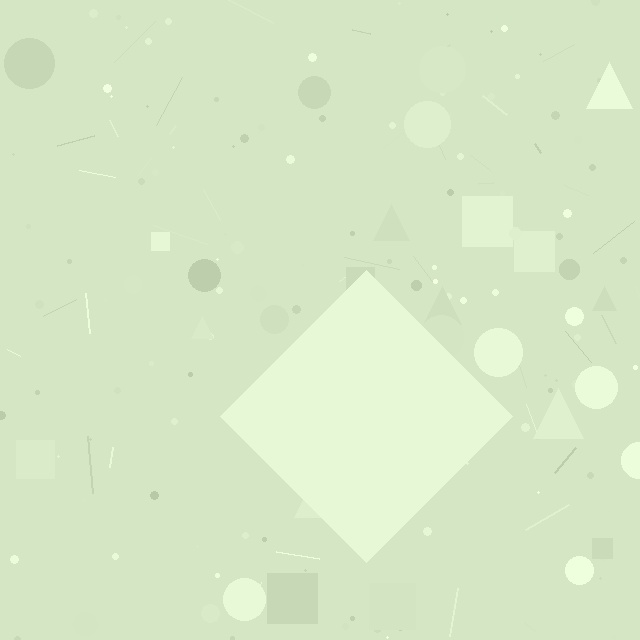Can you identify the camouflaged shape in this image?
The camouflaged shape is a diamond.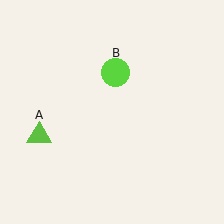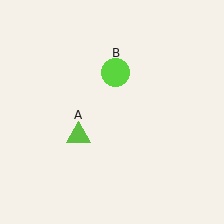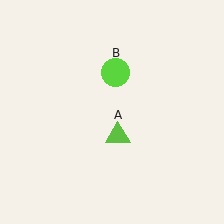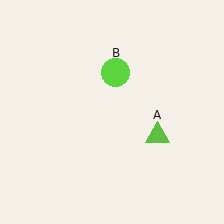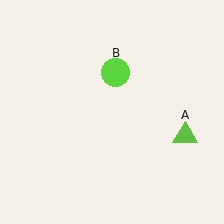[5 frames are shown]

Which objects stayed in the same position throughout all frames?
Lime circle (object B) remained stationary.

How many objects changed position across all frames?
1 object changed position: lime triangle (object A).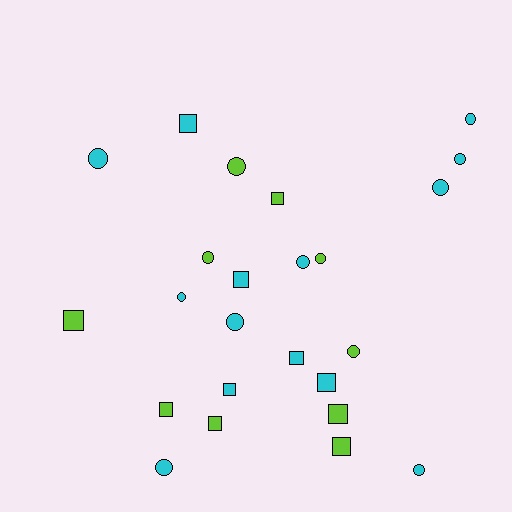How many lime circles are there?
There are 4 lime circles.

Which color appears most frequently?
Cyan, with 14 objects.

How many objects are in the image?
There are 24 objects.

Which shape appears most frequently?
Circle, with 13 objects.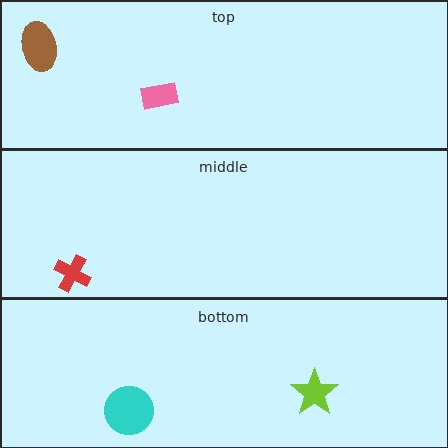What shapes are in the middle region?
The red cross.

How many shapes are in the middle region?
1.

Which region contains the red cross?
The middle region.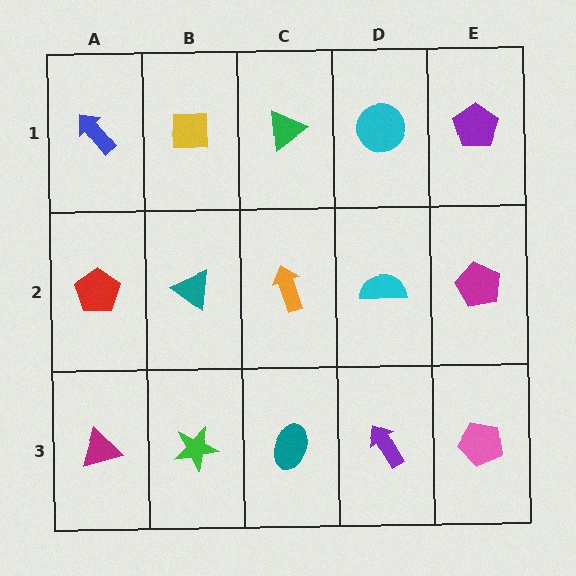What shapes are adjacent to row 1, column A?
A red pentagon (row 2, column A), a yellow square (row 1, column B).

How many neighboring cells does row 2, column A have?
3.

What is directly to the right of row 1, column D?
A purple pentagon.